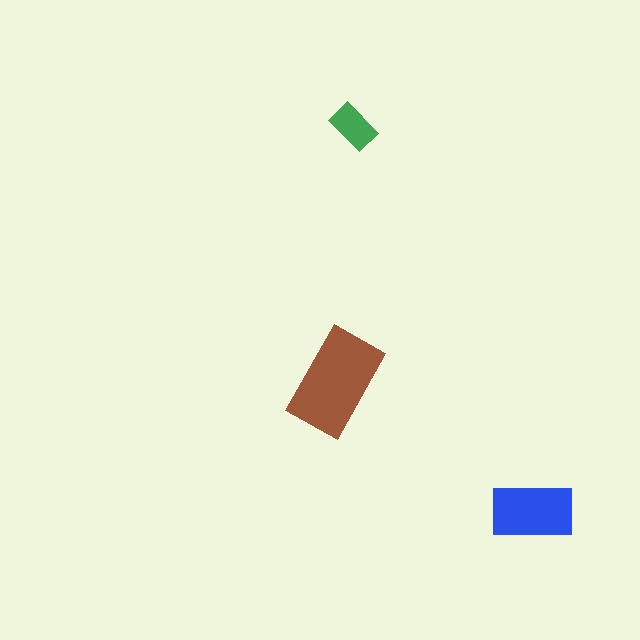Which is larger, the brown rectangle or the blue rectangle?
The brown one.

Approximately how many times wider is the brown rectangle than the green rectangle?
About 2 times wider.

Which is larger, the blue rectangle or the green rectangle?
The blue one.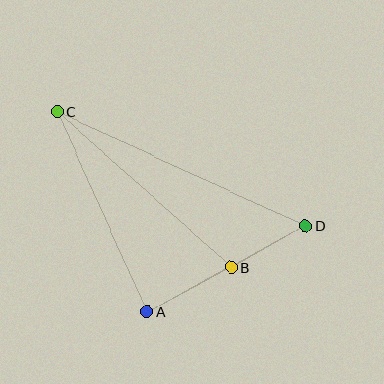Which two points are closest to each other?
Points B and D are closest to each other.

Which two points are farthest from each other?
Points C and D are farthest from each other.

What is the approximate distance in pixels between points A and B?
The distance between A and B is approximately 95 pixels.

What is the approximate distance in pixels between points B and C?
The distance between B and C is approximately 233 pixels.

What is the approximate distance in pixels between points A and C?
The distance between A and C is approximately 219 pixels.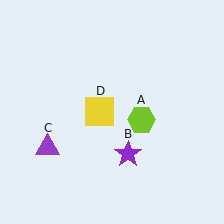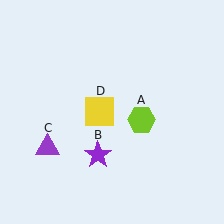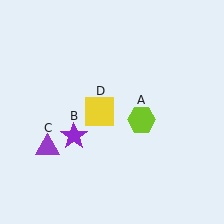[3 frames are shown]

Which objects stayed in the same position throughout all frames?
Lime hexagon (object A) and purple triangle (object C) and yellow square (object D) remained stationary.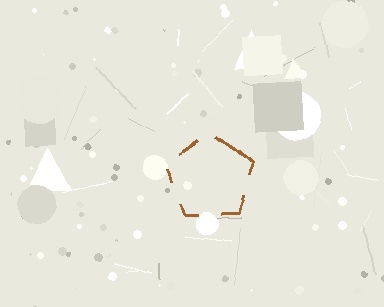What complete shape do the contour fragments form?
The contour fragments form a pentagon.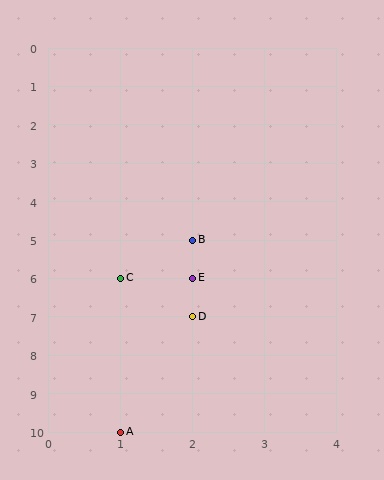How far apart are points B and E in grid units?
Points B and E are 1 row apart.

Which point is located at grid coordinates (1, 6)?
Point C is at (1, 6).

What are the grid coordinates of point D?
Point D is at grid coordinates (2, 7).